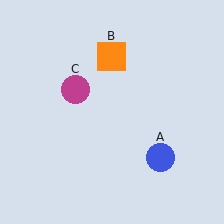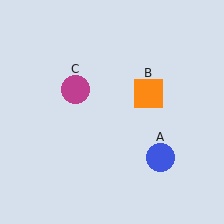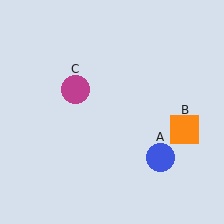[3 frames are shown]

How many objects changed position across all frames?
1 object changed position: orange square (object B).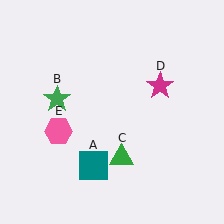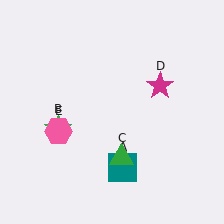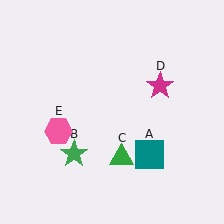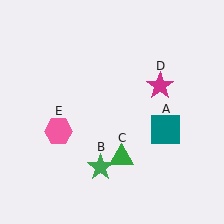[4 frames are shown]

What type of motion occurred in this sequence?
The teal square (object A), green star (object B) rotated counterclockwise around the center of the scene.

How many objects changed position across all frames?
2 objects changed position: teal square (object A), green star (object B).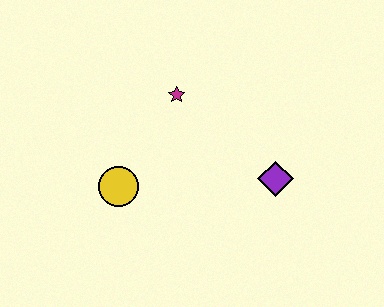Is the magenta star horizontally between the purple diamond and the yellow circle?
Yes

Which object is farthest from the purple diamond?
The yellow circle is farthest from the purple diamond.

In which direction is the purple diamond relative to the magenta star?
The purple diamond is to the right of the magenta star.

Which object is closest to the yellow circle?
The magenta star is closest to the yellow circle.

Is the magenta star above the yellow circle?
Yes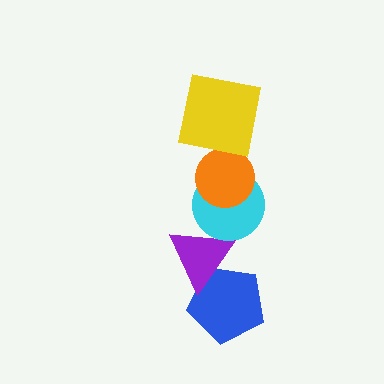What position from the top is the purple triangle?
The purple triangle is 4th from the top.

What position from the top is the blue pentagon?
The blue pentagon is 5th from the top.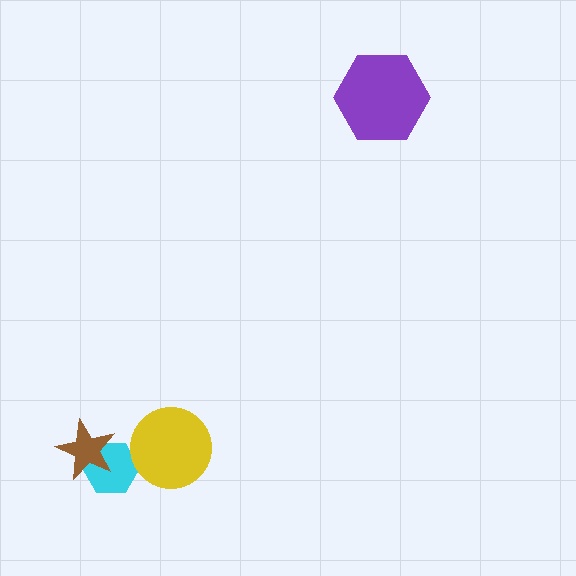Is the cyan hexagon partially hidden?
Yes, it is partially covered by another shape.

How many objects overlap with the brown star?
1 object overlaps with the brown star.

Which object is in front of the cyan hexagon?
The brown star is in front of the cyan hexagon.